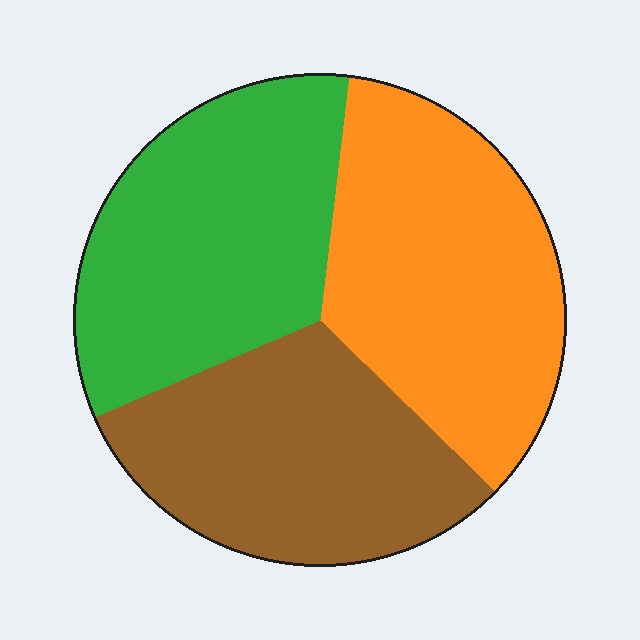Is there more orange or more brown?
Orange.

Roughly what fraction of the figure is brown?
Brown takes up between a quarter and a half of the figure.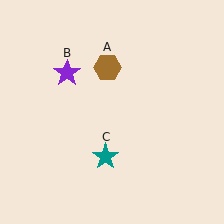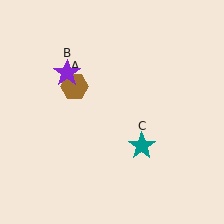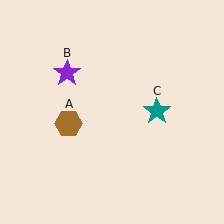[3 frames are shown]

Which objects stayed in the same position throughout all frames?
Purple star (object B) remained stationary.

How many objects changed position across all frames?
2 objects changed position: brown hexagon (object A), teal star (object C).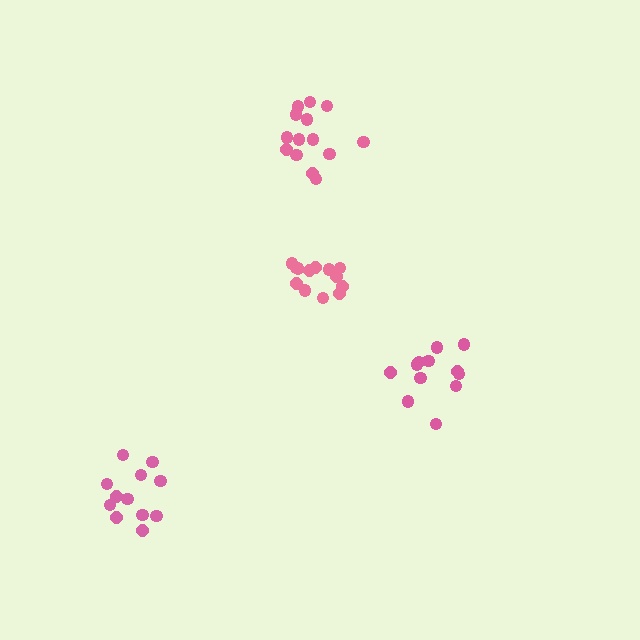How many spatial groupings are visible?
There are 4 spatial groupings.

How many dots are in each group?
Group 1: 12 dots, Group 2: 14 dots, Group 3: 12 dots, Group 4: 13 dots (51 total).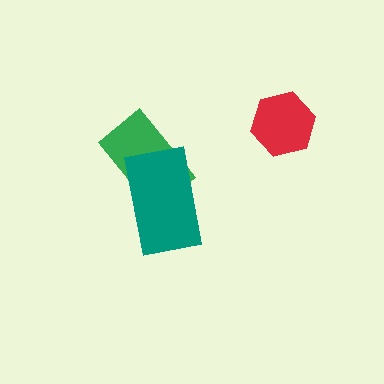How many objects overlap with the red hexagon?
0 objects overlap with the red hexagon.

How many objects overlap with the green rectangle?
1 object overlaps with the green rectangle.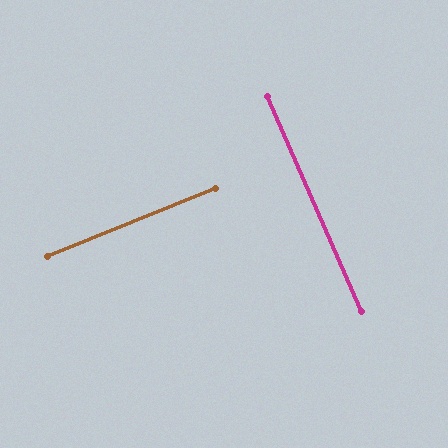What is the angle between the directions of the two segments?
Approximately 89 degrees.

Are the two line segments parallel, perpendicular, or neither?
Perpendicular — they meet at approximately 89°.